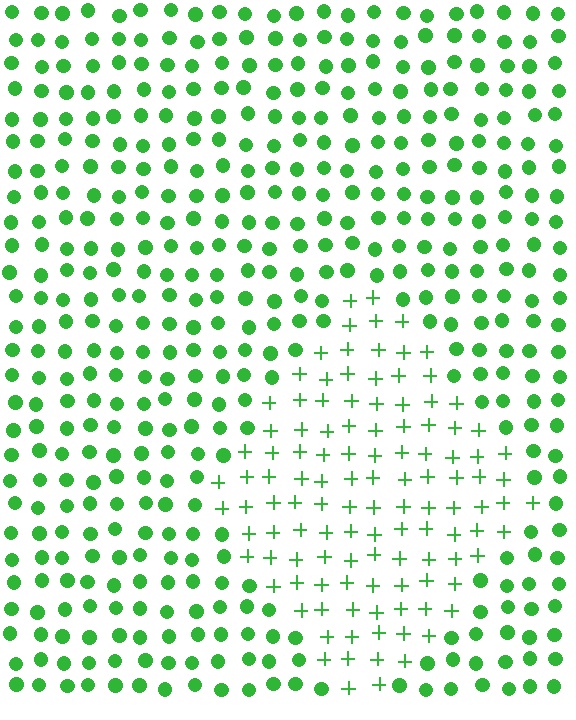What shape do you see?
I see a diamond.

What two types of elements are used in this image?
The image uses plus signs inside the diamond region and circles outside it.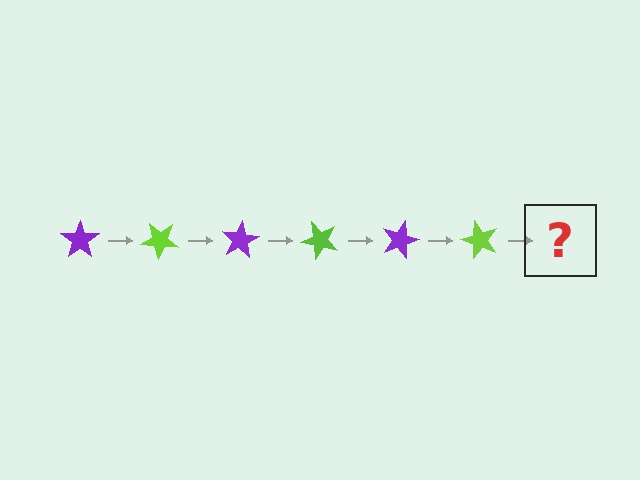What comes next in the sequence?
The next element should be a purple star, rotated 240 degrees from the start.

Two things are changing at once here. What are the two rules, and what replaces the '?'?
The two rules are that it rotates 40 degrees each step and the color cycles through purple and lime. The '?' should be a purple star, rotated 240 degrees from the start.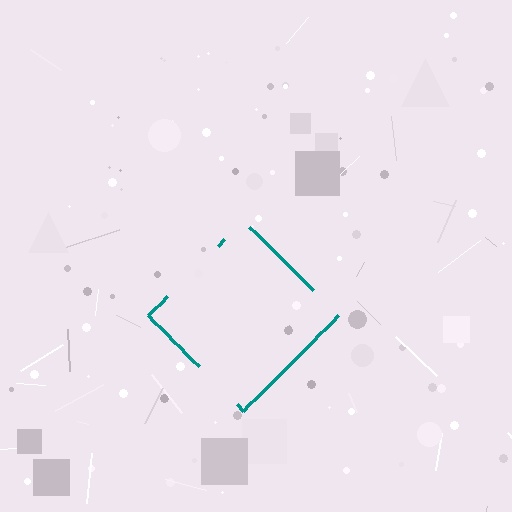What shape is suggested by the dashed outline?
The dashed outline suggests a diamond.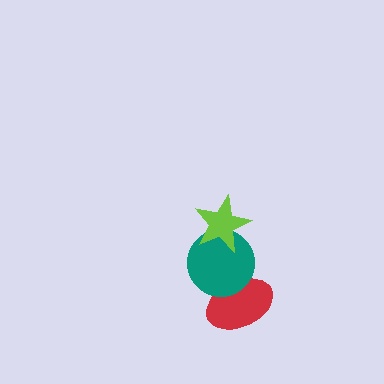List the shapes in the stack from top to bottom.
From top to bottom: the lime star, the teal circle, the red ellipse.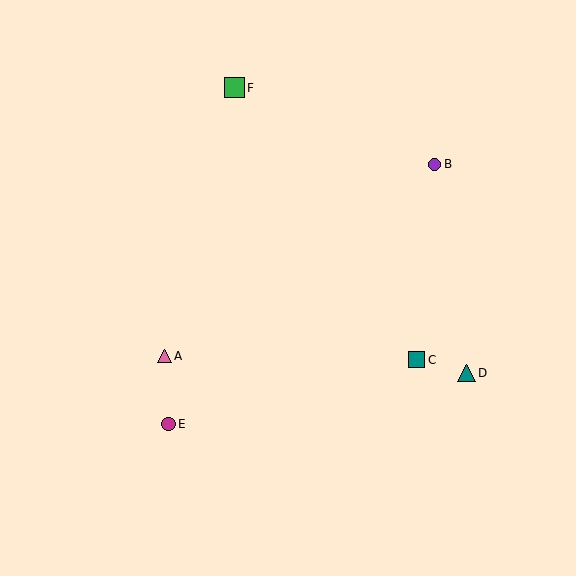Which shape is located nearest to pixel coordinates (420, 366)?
The teal square (labeled C) at (417, 360) is nearest to that location.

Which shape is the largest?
The green square (labeled F) is the largest.